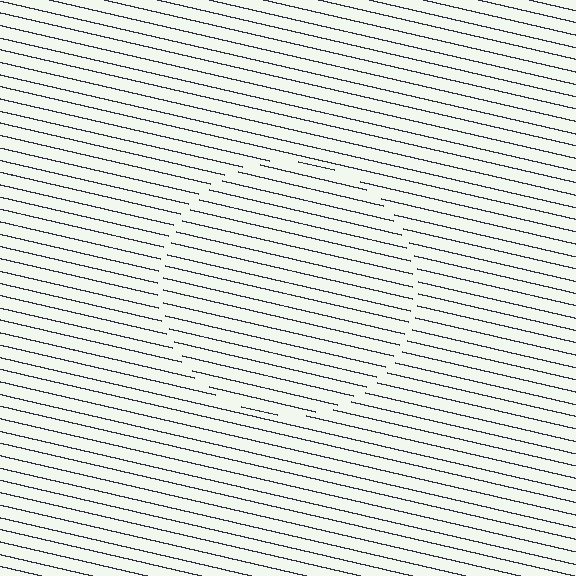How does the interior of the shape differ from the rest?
The interior of the shape contains the same grating, shifted by half a period — the contour is defined by the phase discontinuity where line-ends from the inner and outer gratings abut.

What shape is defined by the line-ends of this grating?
An illusory circle. The interior of the shape contains the same grating, shifted by half a period — the contour is defined by the phase discontinuity where line-ends from the inner and outer gratings abut.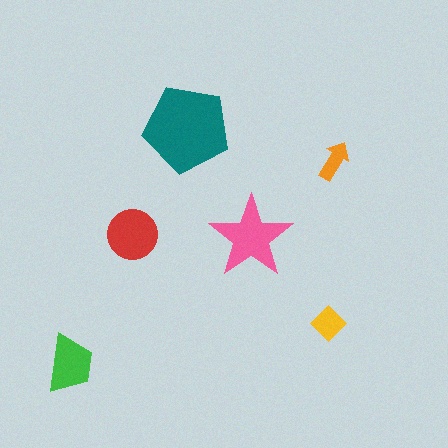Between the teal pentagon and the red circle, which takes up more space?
The teal pentagon.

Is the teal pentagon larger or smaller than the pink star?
Larger.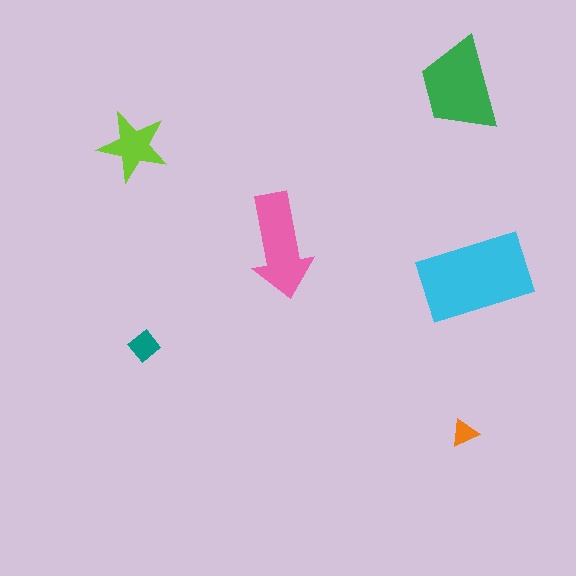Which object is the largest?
The cyan rectangle.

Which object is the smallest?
The orange triangle.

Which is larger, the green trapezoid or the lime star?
The green trapezoid.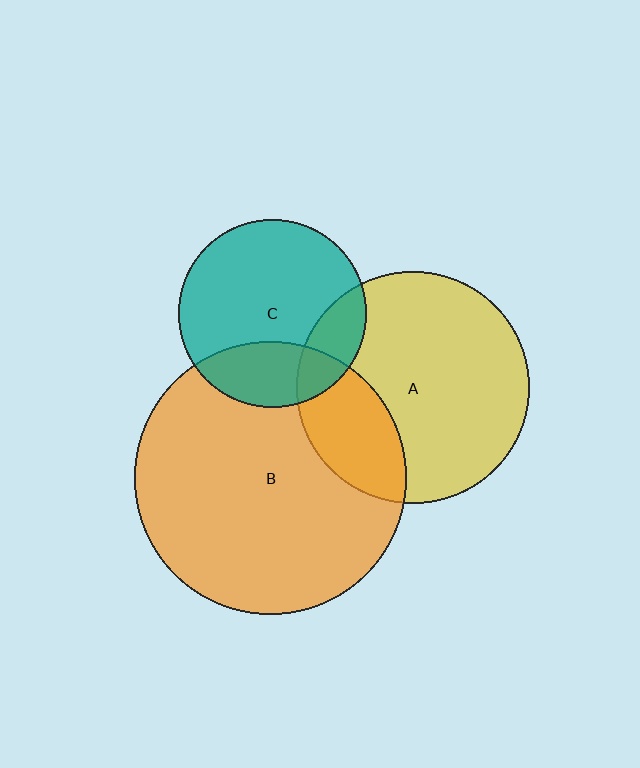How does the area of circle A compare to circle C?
Approximately 1.5 times.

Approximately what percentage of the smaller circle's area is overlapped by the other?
Approximately 15%.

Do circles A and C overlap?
Yes.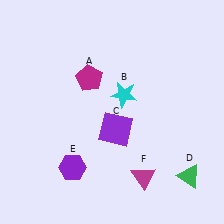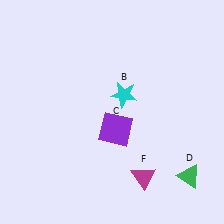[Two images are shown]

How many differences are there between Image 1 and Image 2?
There are 2 differences between the two images.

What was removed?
The magenta pentagon (A), the purple hexagon (E) were removed in Image 2.